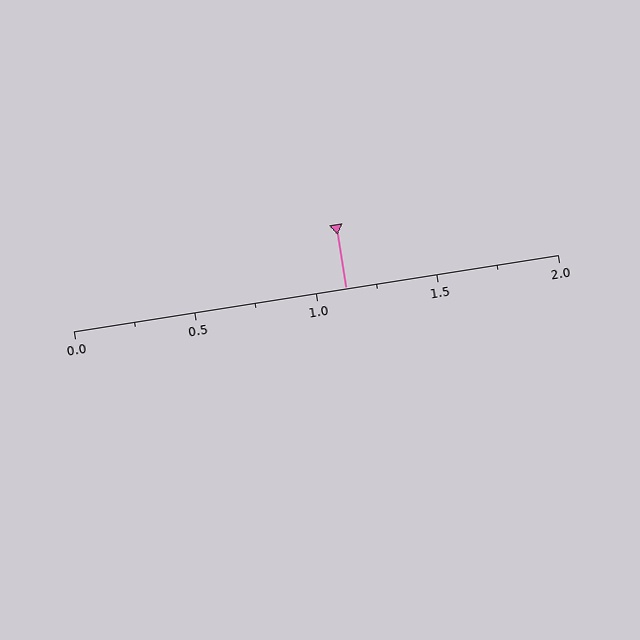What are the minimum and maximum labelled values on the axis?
The axis runs from 0.0 to 2.0.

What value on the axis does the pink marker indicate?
The marker indicates approximately 1.12.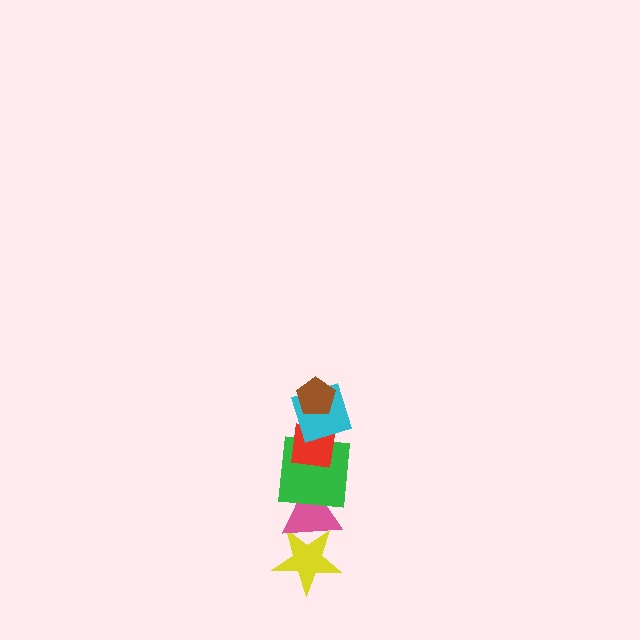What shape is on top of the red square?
The cyan square is on top of the red square.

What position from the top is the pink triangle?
The pink triangle is 5th from the top.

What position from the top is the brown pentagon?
The brown pentagon is 1st from the top.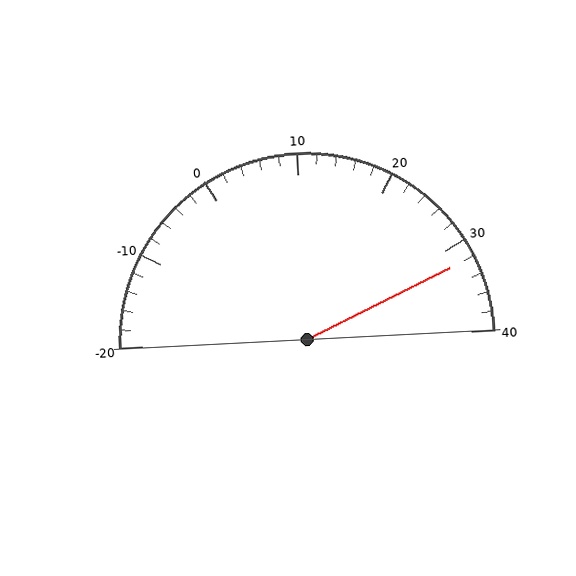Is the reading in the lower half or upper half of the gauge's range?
The reading is in the upper half of the range (-20 to 40).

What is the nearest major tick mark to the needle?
The nearest major tick mark is 30.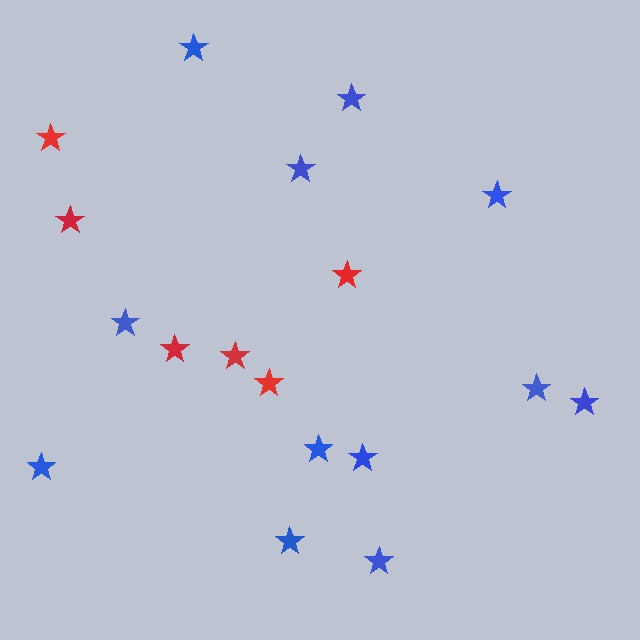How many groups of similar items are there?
There are 2 groups: one group of blue stars (12) and one group of red stars (6).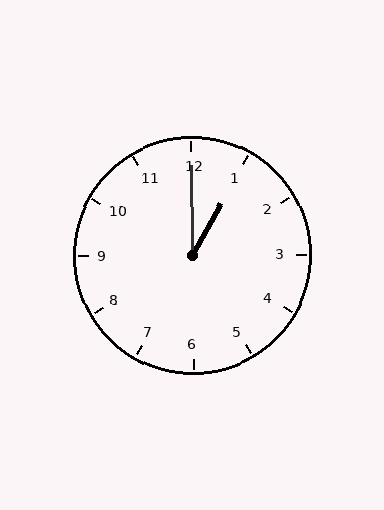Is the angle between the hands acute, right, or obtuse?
It is acute.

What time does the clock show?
1:00.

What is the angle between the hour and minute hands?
Approximately 30 degrees.